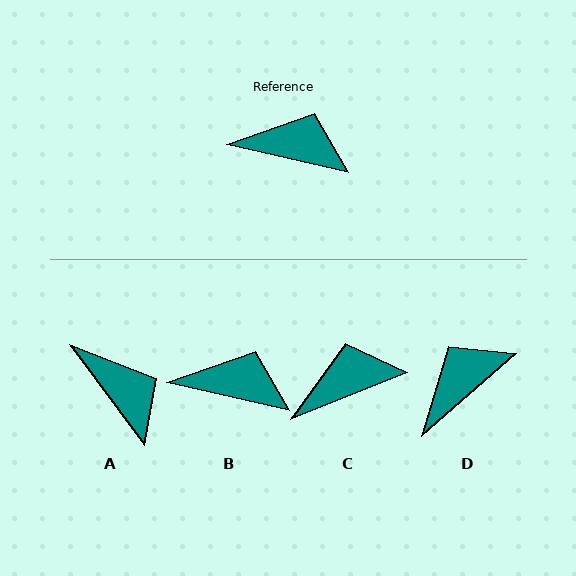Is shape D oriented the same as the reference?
No, it is off by about 54 degrees.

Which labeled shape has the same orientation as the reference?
B.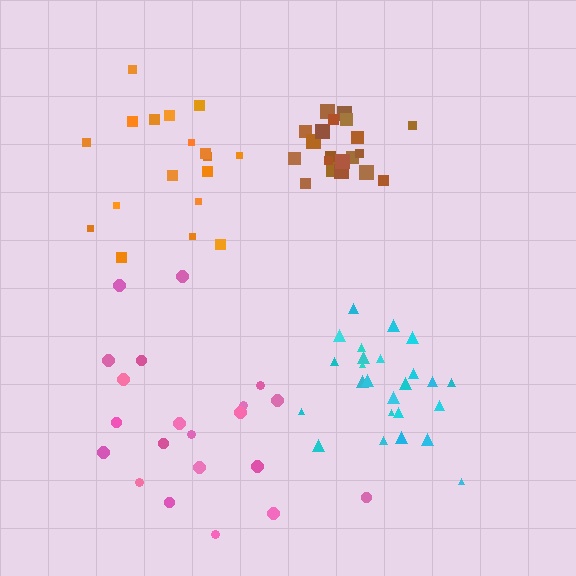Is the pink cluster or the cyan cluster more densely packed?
Cyan.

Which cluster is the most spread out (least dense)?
Pink.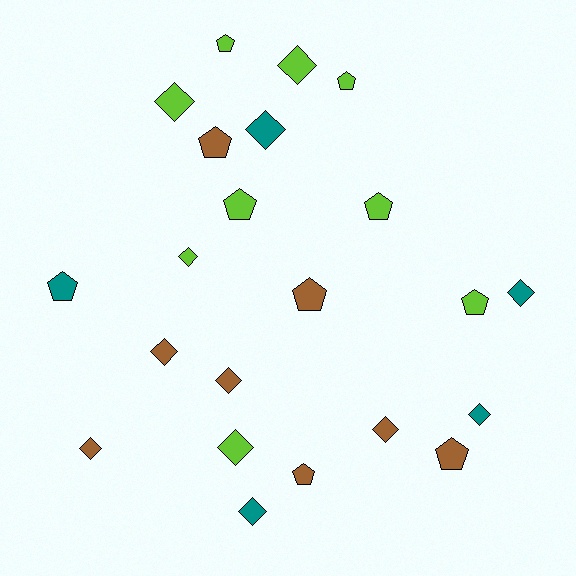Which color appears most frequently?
Lime, with 9 objects.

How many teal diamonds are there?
There are 4 teal diamonds.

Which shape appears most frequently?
Diamond, with 12 objects.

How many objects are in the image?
There are 22 objects.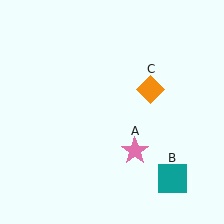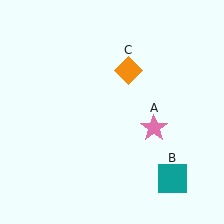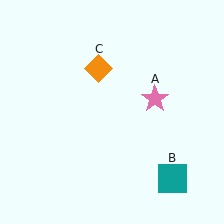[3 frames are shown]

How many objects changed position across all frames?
2 objects changed position: pink star (object A), orange diamond (object C).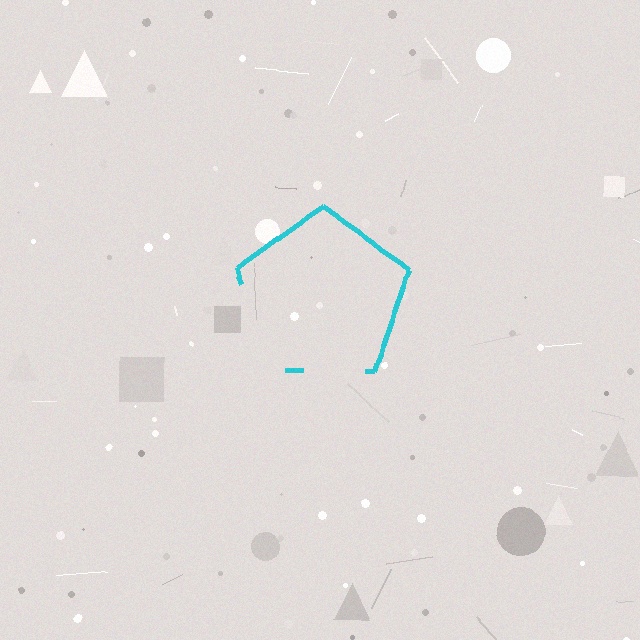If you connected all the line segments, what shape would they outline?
They would outline a pentagon.